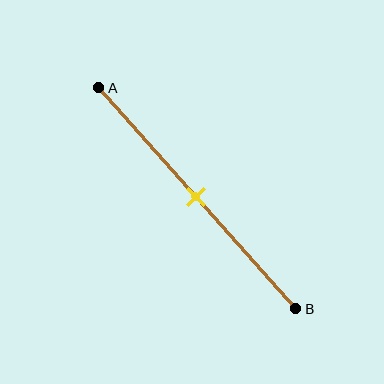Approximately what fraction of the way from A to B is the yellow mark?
The yellow mark is approximately 50% of the way from A to B.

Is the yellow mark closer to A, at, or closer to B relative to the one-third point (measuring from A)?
The yellow mark is closer to point B than the one-third point of segment AB.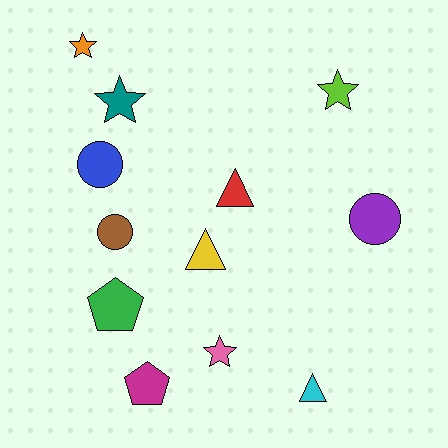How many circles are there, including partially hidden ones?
There are 3 circles.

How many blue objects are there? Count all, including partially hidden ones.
There is 1 blue object.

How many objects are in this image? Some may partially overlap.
There are 12 objects.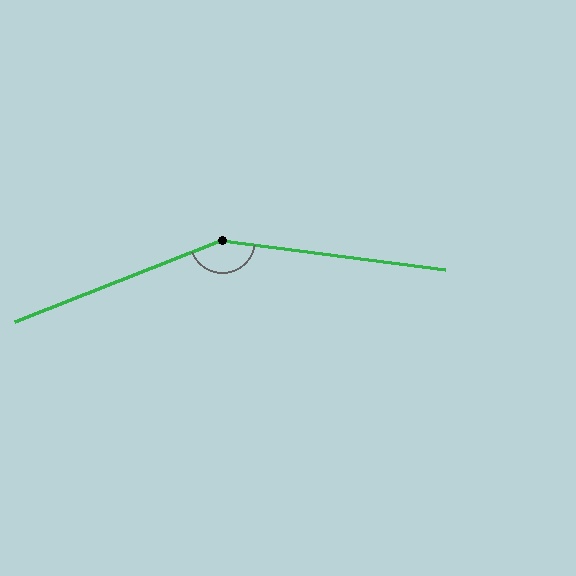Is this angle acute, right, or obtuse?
It is obtuse.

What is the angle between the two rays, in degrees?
Approximately 151 degrees.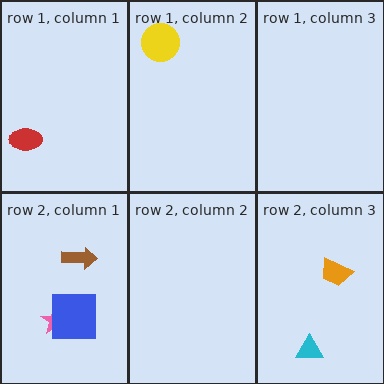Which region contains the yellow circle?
The row 1, column 2 region.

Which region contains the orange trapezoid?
The row 2, column 3 region.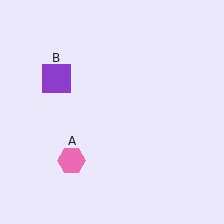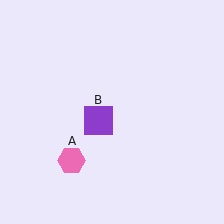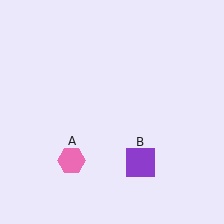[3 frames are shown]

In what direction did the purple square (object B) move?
The purple square (object B) moved down and to the right.